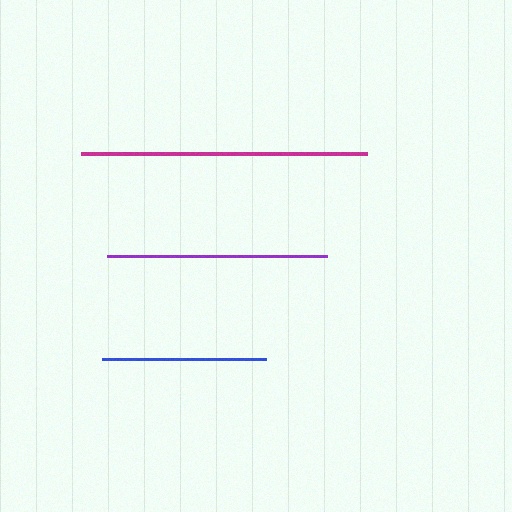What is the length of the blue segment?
The blue segment is approximately 164 pixels long.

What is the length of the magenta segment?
The magenta segment is approximately 285 pixels long.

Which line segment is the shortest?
The blue line is the shortest at approximately 164 pixels.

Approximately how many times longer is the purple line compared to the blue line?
The purple line is approximately 1.3 times the length of the blue line.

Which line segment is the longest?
The magenta line is the longest at approximately 285 pixels.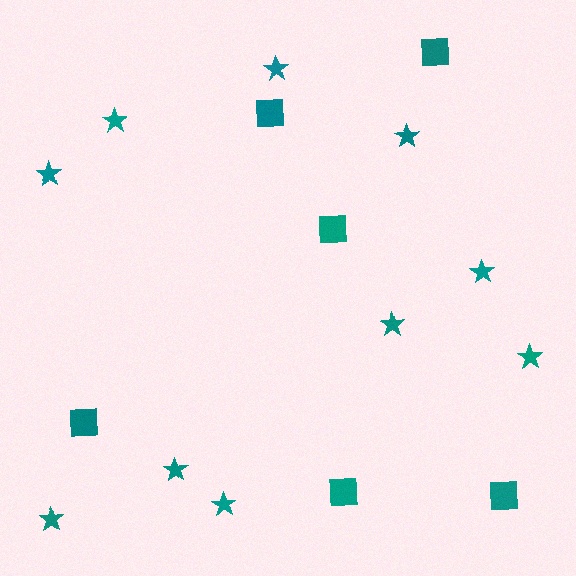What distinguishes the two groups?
There are 2 groups: one group of stars (10) and one group of squares (6).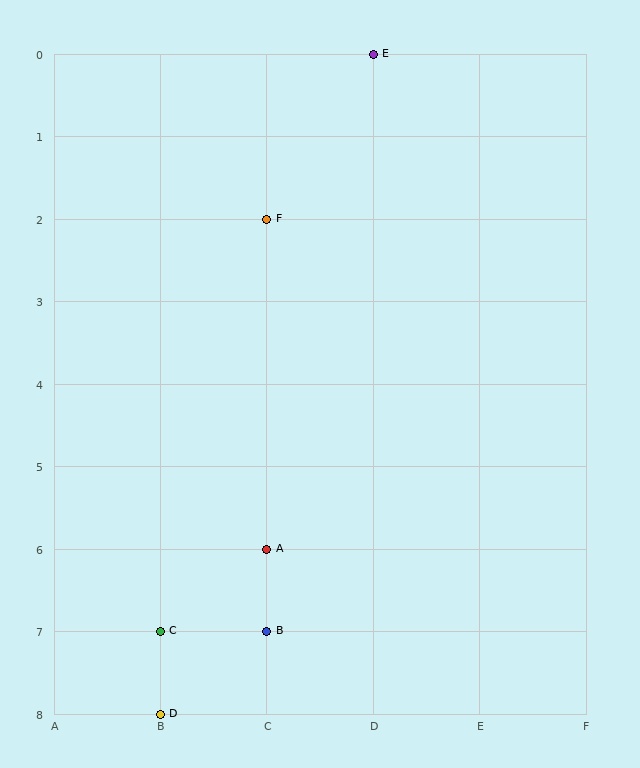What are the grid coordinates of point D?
Point D is at grid coordinates (B, 8).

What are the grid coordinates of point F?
Point F is at grid coordinates (C, 2).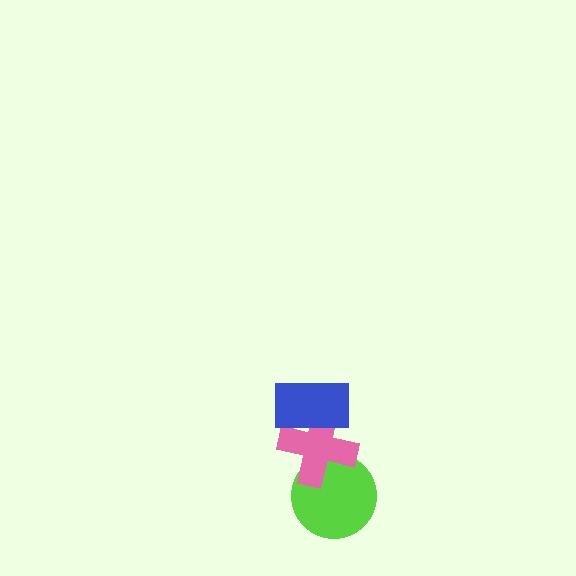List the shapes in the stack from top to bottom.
From top to bottom: the blue rectangle, the pink cross, the lime circle.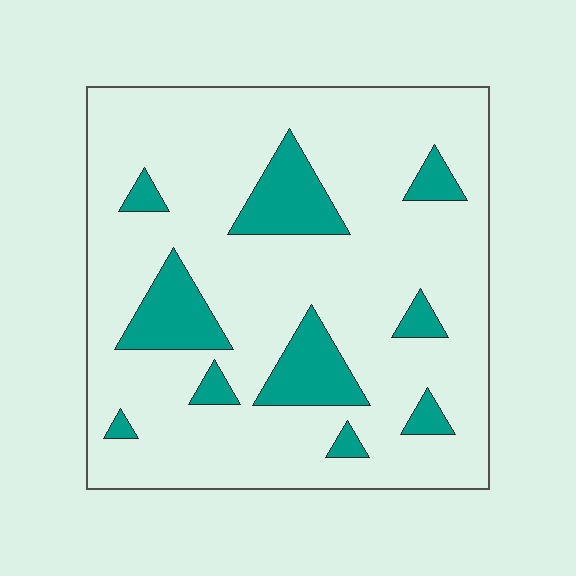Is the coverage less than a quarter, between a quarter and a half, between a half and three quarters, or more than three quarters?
Less than a quarter.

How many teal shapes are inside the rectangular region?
10.